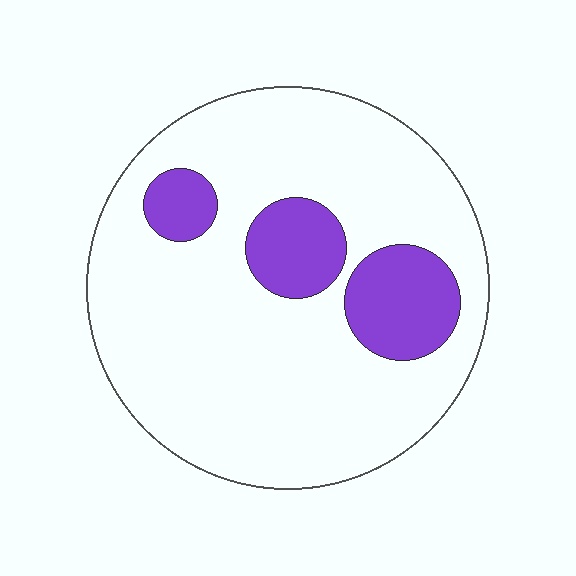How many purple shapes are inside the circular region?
3.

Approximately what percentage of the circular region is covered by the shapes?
Approximately 20%.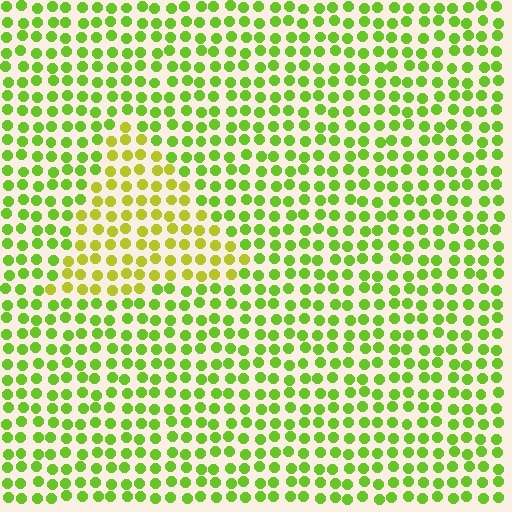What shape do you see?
I see a triangle.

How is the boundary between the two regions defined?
The boundary is defined purely by a slight shift in hue (about 30 degrees). Spacing, size, and orientation are identical on both sides.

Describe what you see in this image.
The image is filled with small lime elements in a uniform arrangement. A triangle-shaped region is visible where the elements are tinted to a slightly different hue, forming a subtle color boundary.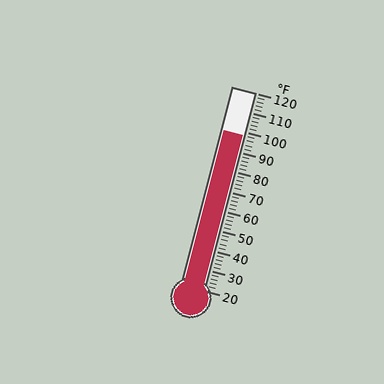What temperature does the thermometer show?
The thermometer shows approximately 98°F.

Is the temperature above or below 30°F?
The temperature is above 30°F.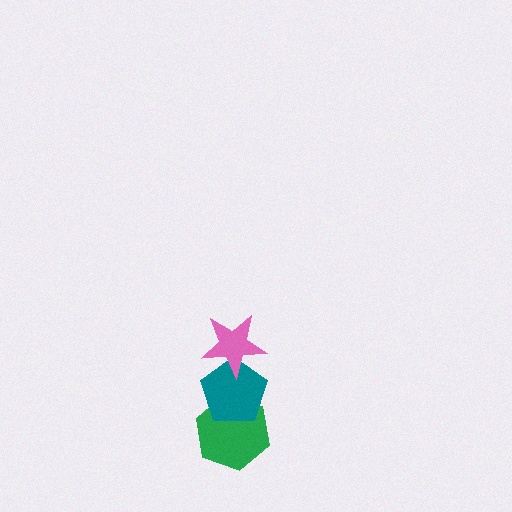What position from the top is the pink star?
The pink star is 1st from the top.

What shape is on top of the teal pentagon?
The pink star is on top of the teal pentagon.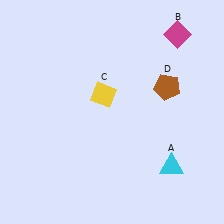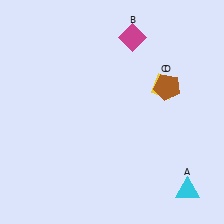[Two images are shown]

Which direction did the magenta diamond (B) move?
The magenta diamond (B) moved left.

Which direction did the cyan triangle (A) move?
The cyan triangle (A) moved down.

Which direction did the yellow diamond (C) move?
The yellow diamond (C) moved right.